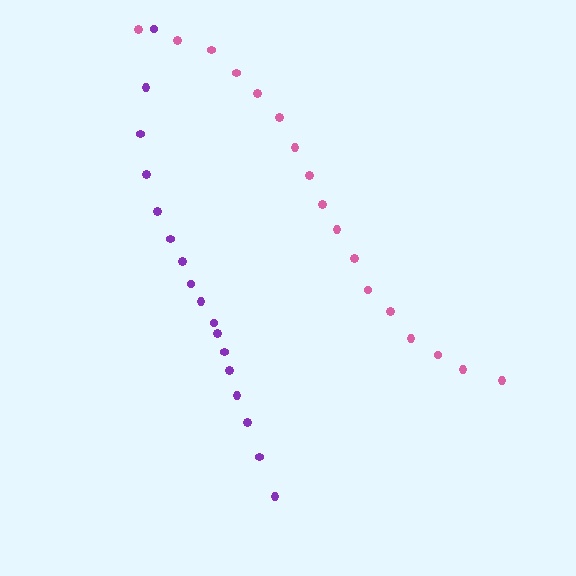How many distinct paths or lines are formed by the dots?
There are 2 distinct paths.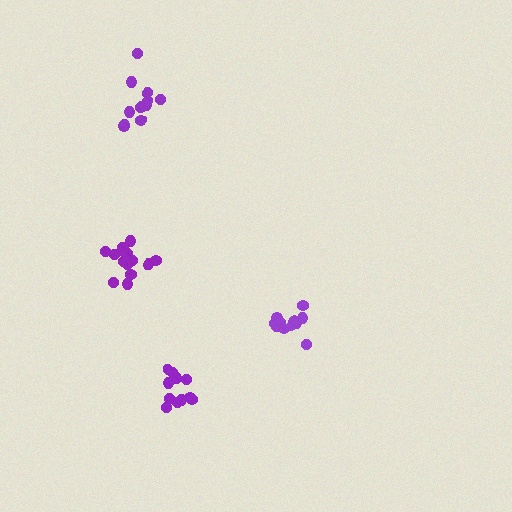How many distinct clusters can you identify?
There are 4 distinct clusters.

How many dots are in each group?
Group 1: 15 dots, Group 2: 12 dots, Group 3: 11 dots, Group 4: 11 dots (49 total).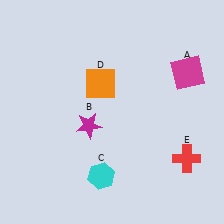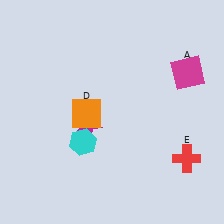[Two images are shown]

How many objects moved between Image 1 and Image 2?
2 objects moved between the two images.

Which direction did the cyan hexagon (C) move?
The cyan hexagon (C) moved up.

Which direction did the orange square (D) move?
The orange square (D) moved down.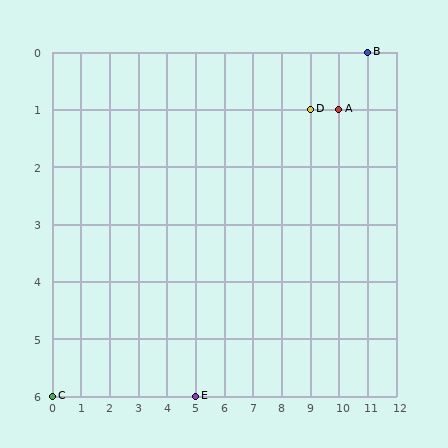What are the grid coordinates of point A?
Point A is at grid coordinates (10, 1).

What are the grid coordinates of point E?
Point E is at grid coordinates (5, 6).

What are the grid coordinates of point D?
Point D is at grid coordinates (9, 1).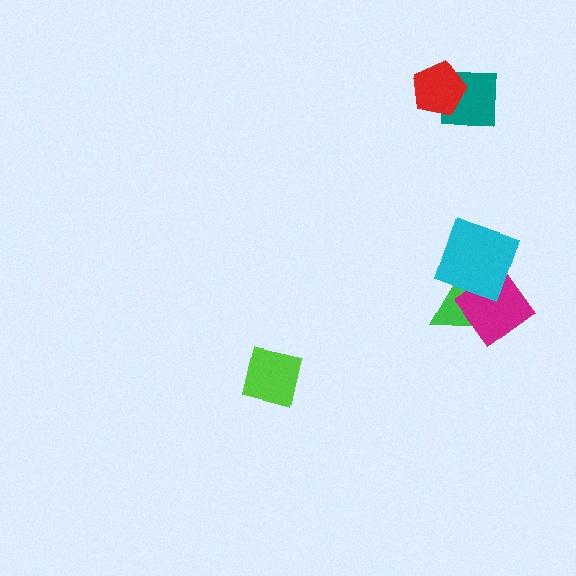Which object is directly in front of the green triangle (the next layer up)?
The magenta diamond is directly in front of the green triangle.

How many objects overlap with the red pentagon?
1 object overlaps with the red pentagon.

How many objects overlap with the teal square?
1 object overlaps with the teal square.